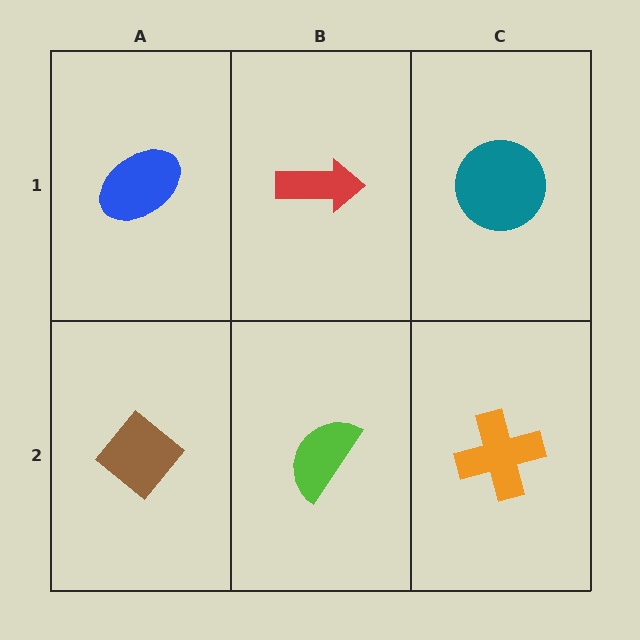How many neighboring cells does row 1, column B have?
3.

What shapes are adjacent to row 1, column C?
An orange cross (row 2, column C), a red arrow (row 1, column B).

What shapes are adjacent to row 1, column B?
A lime semicircle (row 2, column B), a blue ellipse (row 1, column A), a teal circle (row 1, column C).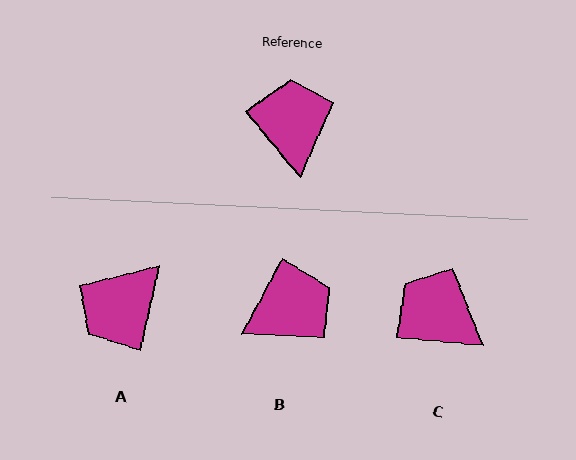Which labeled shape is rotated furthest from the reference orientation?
A, about 128 degrees away.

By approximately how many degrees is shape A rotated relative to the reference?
Approximately 128 degrees counter-clockwise.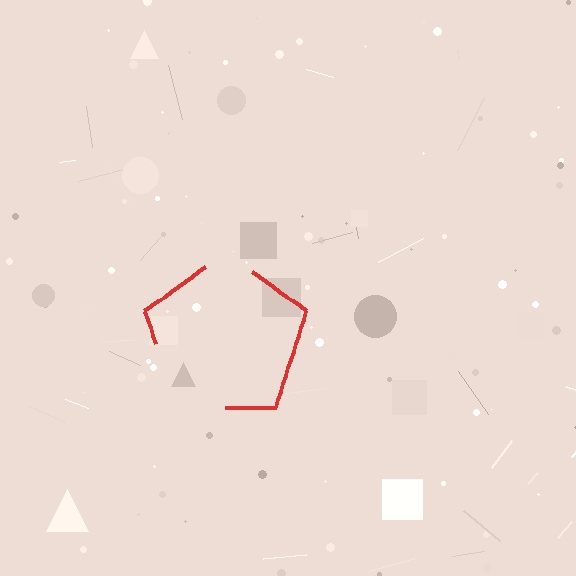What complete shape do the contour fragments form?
The contour fragments form a pentagon.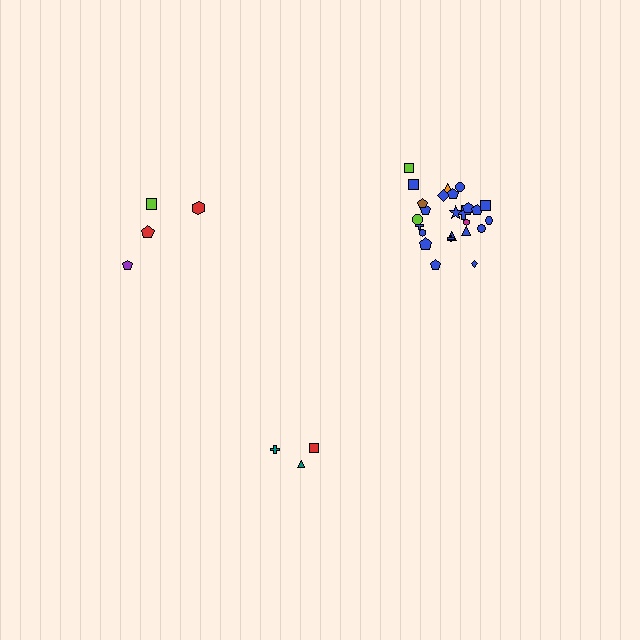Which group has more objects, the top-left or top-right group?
The top-right group.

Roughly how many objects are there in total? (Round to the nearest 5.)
Roughly 35 objects in total.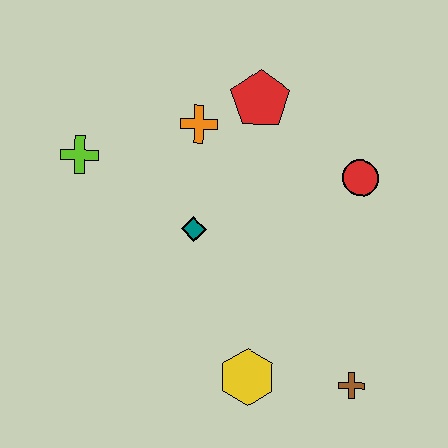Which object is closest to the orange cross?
The red pentagon is closest to the orange cross.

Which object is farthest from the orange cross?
The brown cross is farthest from the orange cross.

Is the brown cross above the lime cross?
No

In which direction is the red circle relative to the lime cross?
The red circle is to the right of the lime cross.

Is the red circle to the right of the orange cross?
Yes